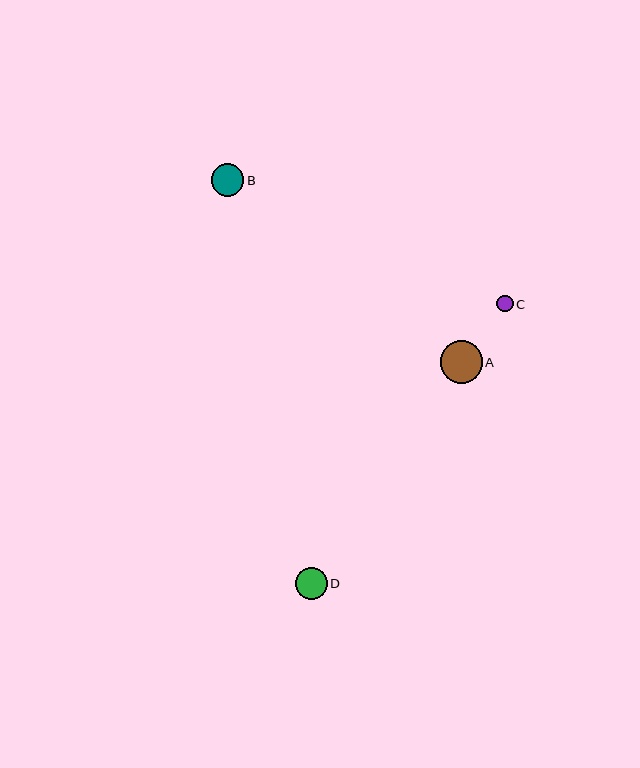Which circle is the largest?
Circle A is the largest with a size of approximately 42 pixels.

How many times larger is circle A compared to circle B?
Circle A is approximately 1.3 times the size of circle B.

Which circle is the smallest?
Circle C is the smallest with a size of approximately 17 pixels.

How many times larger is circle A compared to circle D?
Circle A is approximately 1.3 times the size of circle D.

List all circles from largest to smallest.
From largest to smallest: A, B, D, C.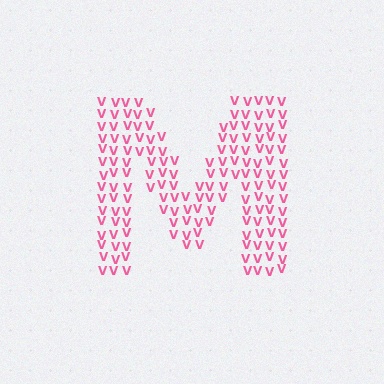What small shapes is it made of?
It is made of small letter V's.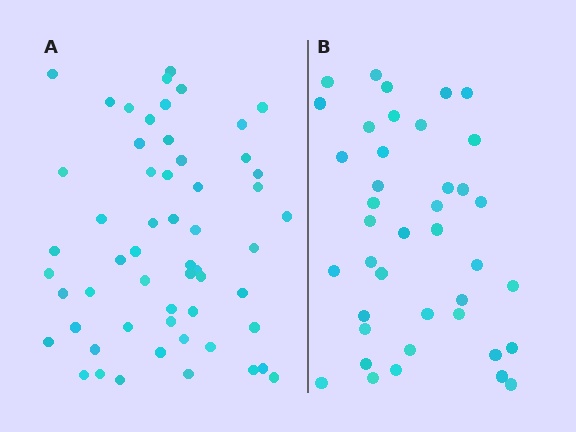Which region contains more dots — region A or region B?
Region A (the left region) has more dots.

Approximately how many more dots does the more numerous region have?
Region A has approximately 15 more dots than region B.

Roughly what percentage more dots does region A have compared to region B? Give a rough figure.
About 40% more.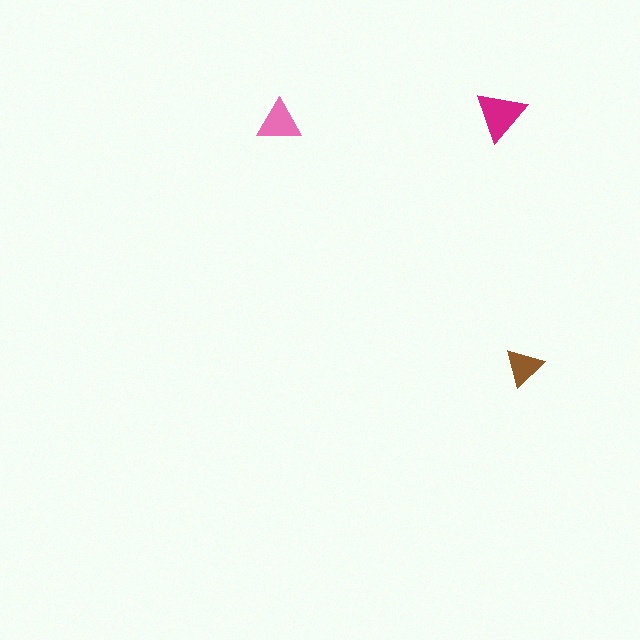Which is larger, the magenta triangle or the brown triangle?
The magenta one.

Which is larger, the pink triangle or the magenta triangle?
The magenta one.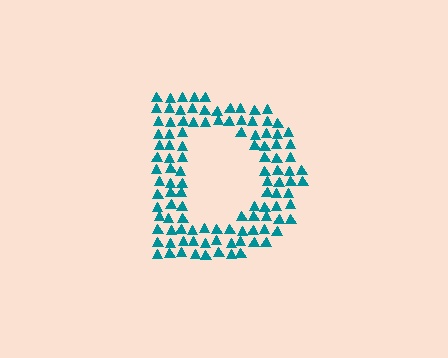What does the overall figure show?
The overall figure shows the letter D.